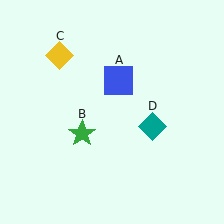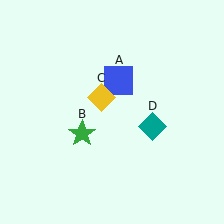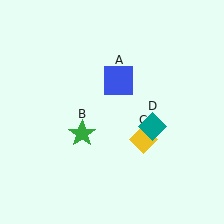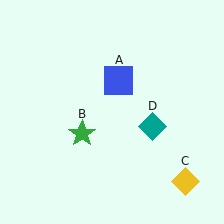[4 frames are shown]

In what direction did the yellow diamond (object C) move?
The yellow diamond (object C) moved down and to the right.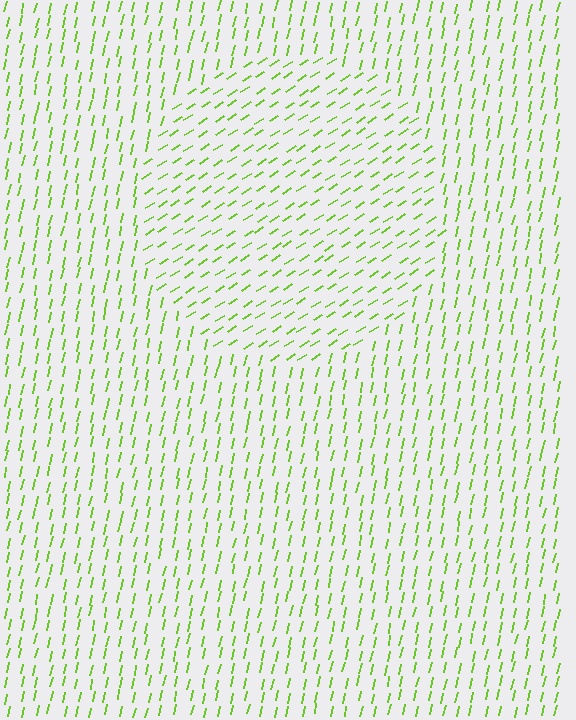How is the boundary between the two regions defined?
The boundary is defined purely by a change in line orientation (approximately 45 degrees difference). All lines are the same color and thickness.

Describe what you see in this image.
The image is filled with small lime line segments. A circle region in the image has lines oriented differently from the surrounding lines, creating a visible texture boundary.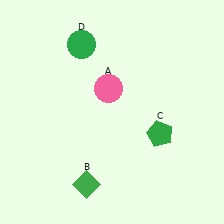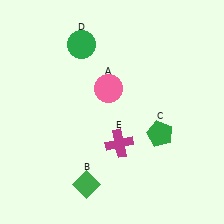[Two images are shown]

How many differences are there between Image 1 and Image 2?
There is 1 difference between the two images.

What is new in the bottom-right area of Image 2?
A magenta cross (E) was added in the bottom-right area of Image 2.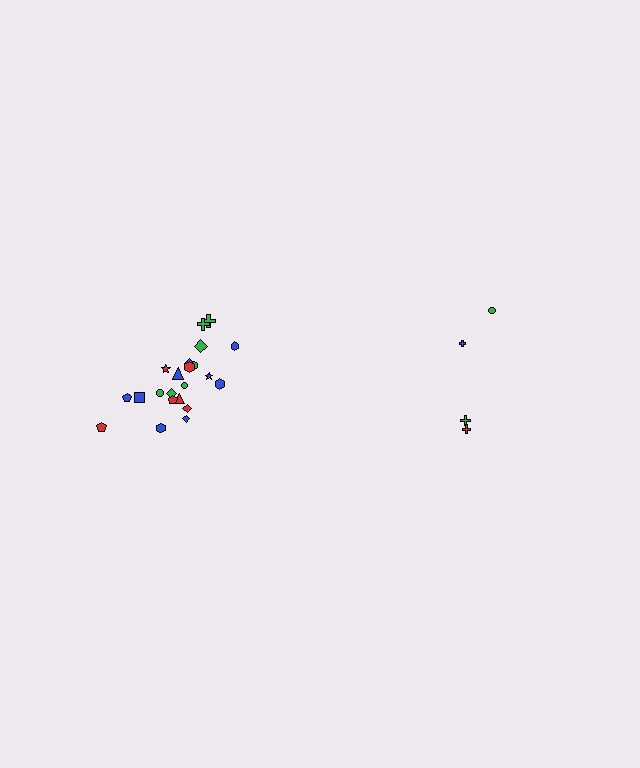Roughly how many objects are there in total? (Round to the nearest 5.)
Roughly 25 objects in total.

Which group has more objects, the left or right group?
The left group.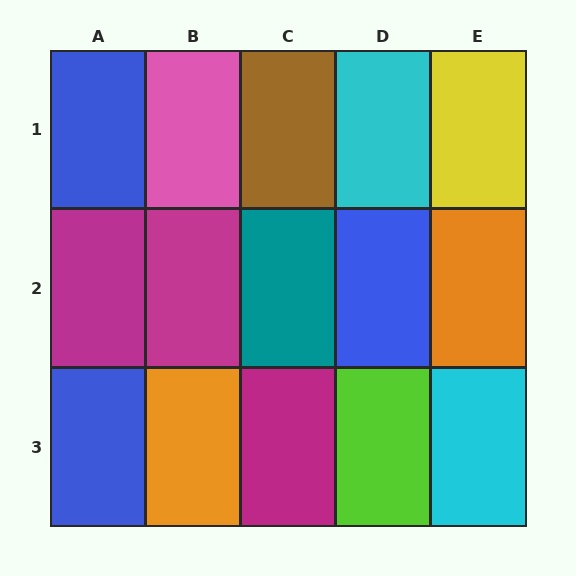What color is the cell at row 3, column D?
Lime.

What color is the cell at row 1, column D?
Cyan.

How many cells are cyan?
2 cells are cyan.